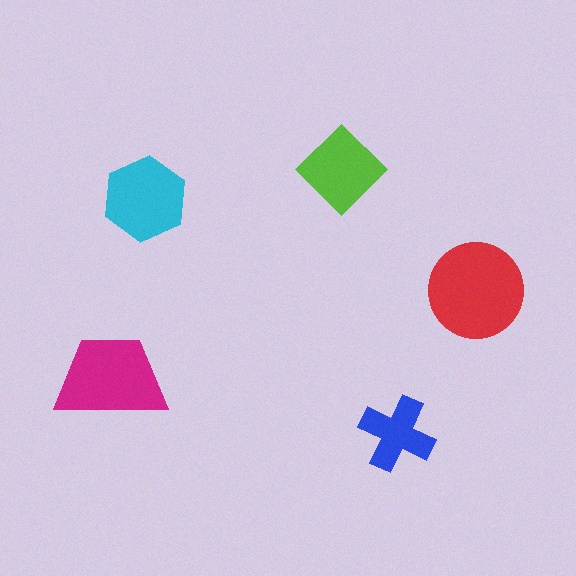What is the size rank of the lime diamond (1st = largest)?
4th.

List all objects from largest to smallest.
The red circle, the magenta trapezoid, the cyan hexagon, the lime diamond, the blue cross.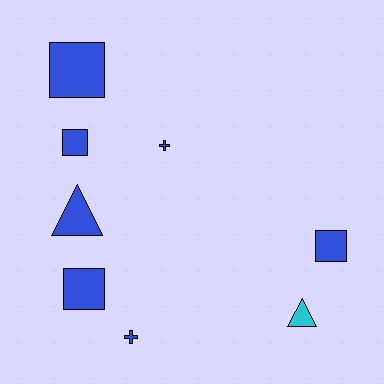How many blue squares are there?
There are 4 blue squares.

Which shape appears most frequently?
Square, with 4 objects.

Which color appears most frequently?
Blue, with 7 objects.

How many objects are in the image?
There are 8 objects.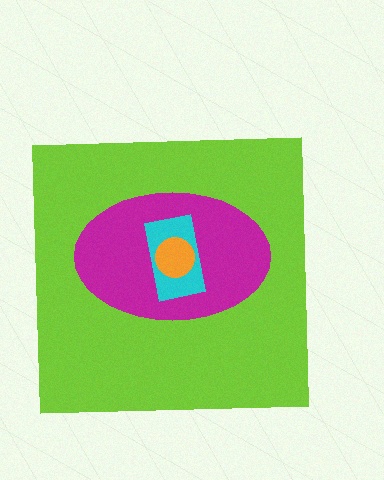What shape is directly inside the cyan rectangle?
The orange circle.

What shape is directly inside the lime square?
The magenta ellipse.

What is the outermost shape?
The lime square.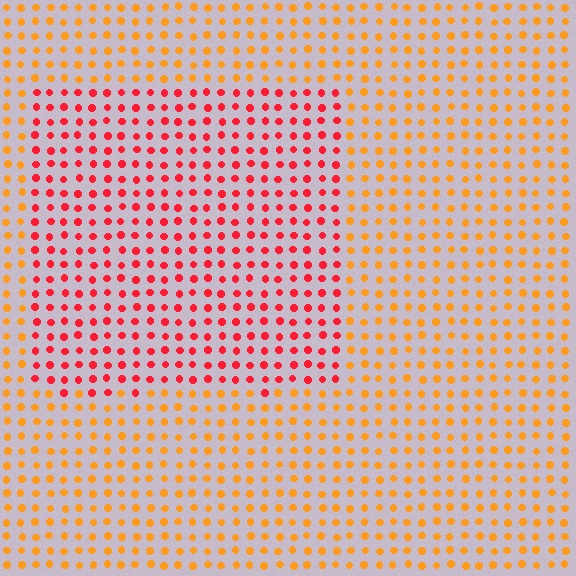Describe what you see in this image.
The image is filled with small orange elements in a uniform arrangement. A rectangle-shaped region is visible where the elements are tinted to a slightly different hue, forming a subtle color boundary.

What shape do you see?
I see a rectangle.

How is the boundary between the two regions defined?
The boundary is defined purely by a slight shift in hue (about 40 degrees). Spacing, size, and orientation are identical on both sides.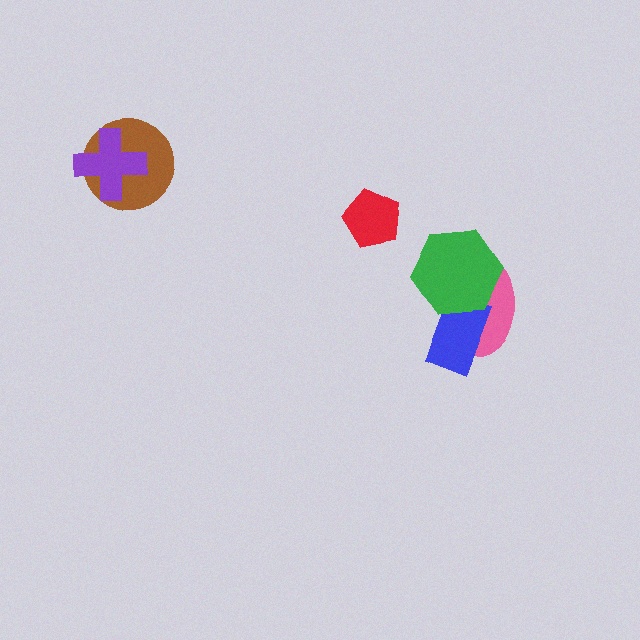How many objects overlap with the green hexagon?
2 objects overlap with the green hexagon.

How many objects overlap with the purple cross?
1 object overlaps with the purple cross.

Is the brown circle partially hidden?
Yes, it is partially covered by another shape.